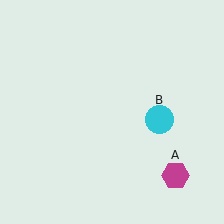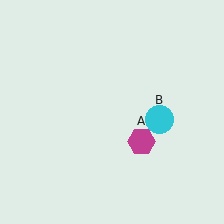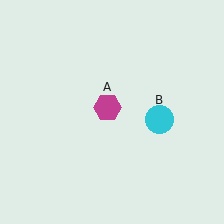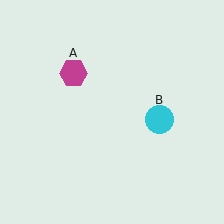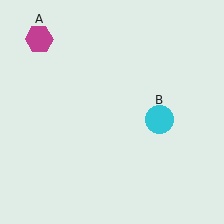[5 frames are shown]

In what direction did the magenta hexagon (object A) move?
The magenta hexagon (object A) moved up and to the left.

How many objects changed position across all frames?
1 object changed position: magenta hexagon (object A).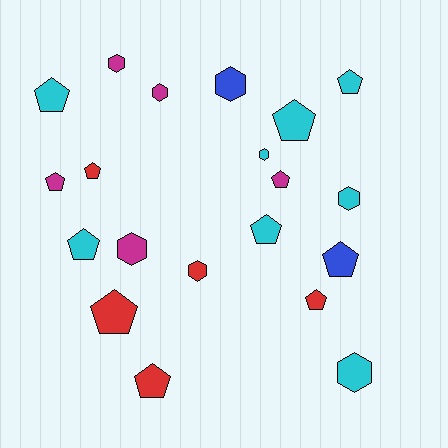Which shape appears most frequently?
Pentagon, with 12 objects.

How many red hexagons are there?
There is 1 red hexagon.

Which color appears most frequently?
Cyan, with 8 objects.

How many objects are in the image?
There are 20 objects.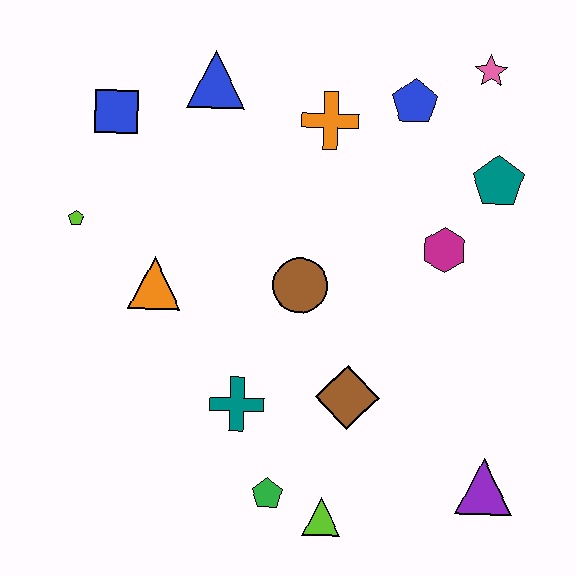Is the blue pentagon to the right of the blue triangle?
Yes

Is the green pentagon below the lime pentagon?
Yes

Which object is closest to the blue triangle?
The blue square is closest to the blue triangle.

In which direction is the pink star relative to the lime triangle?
The pink star is above the lime triangle.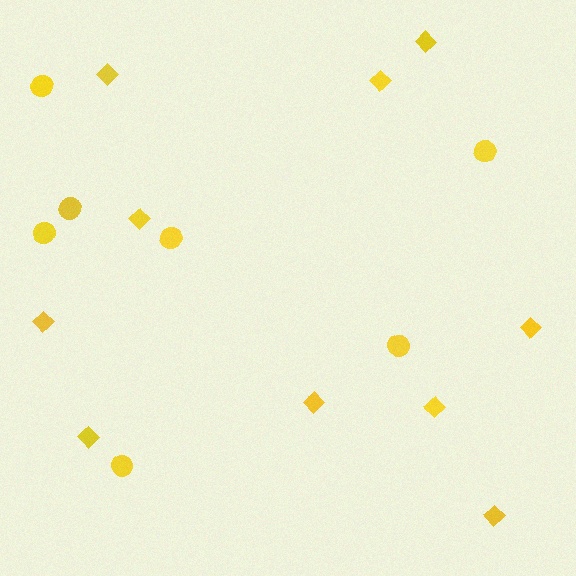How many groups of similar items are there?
There are 2 groups: one group of circles (7) and one group of diamonds (10).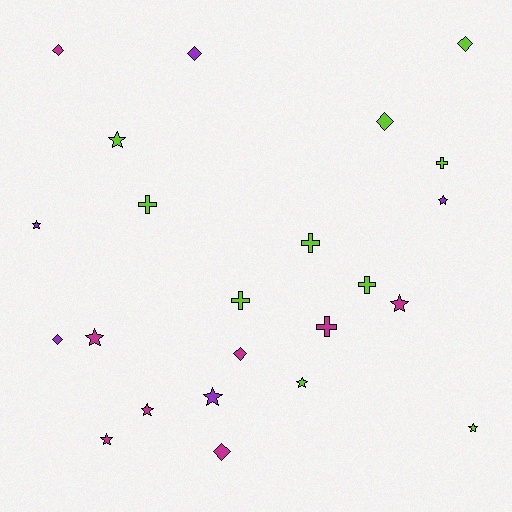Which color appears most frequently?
Lime, with 10 objects.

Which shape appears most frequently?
Star, with 10 objects.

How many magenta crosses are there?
There is 1 magenta cross.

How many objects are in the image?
There are 23 objects.